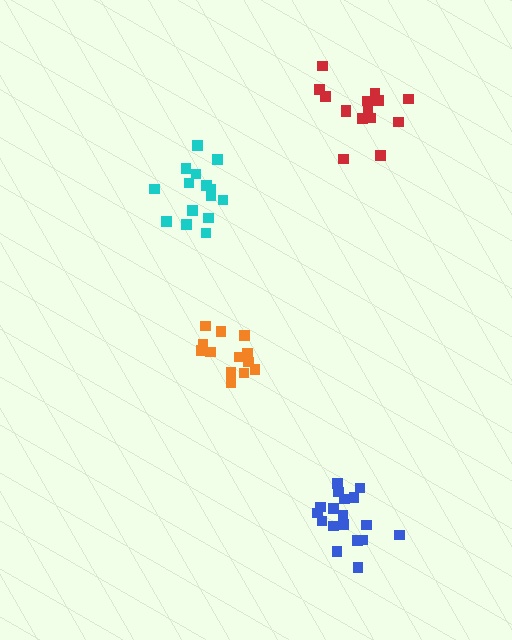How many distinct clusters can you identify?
There are 4 distinct clusters.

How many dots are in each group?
Group 1: 18 dots, Group 2: 15 dots, Group 3: 13 dots, Group 4: 15 dots (61 total).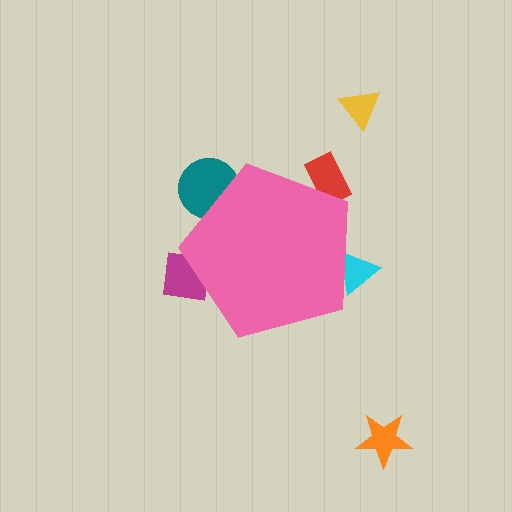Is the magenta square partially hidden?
Yes, the magenta square is partially hidden behind the pink pentagon.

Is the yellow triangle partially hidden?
No, the yellow triangle is fully visible.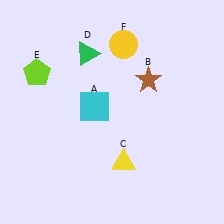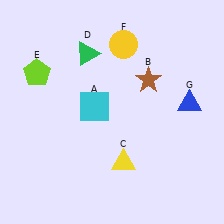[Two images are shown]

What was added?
A blue triangle (G) was added in Image 2.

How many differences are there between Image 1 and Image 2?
There is 1 difference between the two images.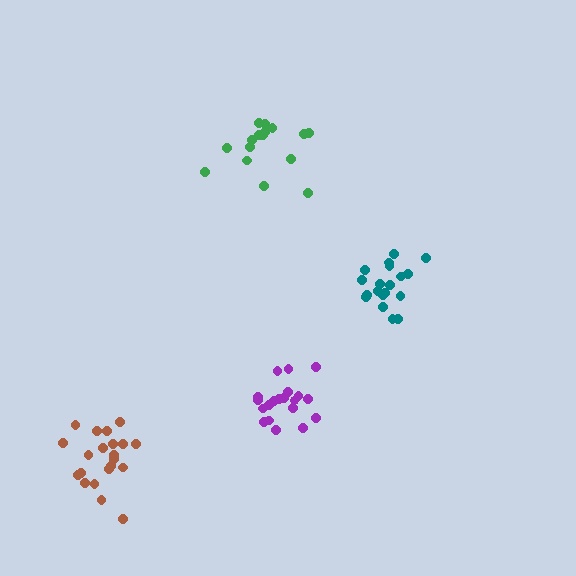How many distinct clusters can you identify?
There are 4 distinct clusters.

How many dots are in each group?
Group 1: 19 dots, Group 2: 20 dots, Group 3: 16 dots, Group 4: 21 dots (76 total).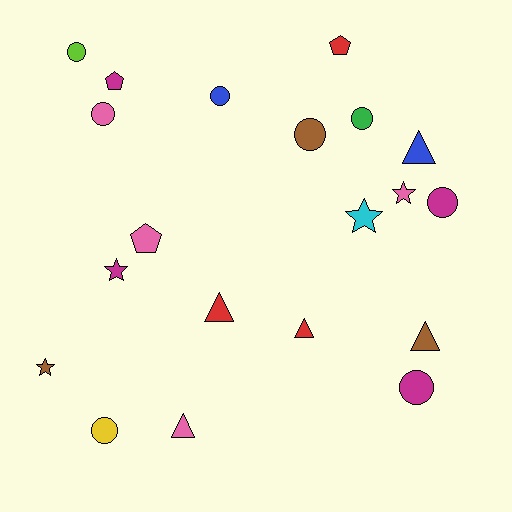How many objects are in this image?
There are 20 objects.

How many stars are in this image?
There are 4 stars.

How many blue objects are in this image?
There are 2 blue objects.